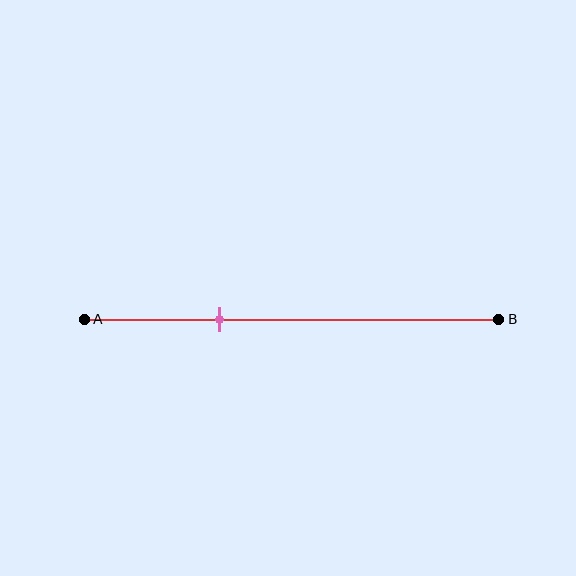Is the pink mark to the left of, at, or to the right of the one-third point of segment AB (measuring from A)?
The pink mark is approximately at the one-third point of segment AB.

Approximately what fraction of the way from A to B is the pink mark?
The pink mark is approximately 35% of the way from A to B.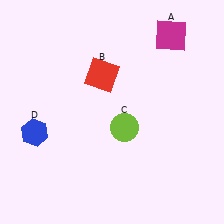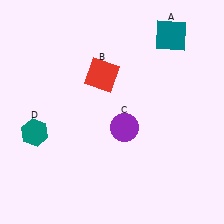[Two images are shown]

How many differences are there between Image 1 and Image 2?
There are 3 differences between the two images.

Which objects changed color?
A changed from magenta to teal. C changed from lime to purple. D changed from blue to teal.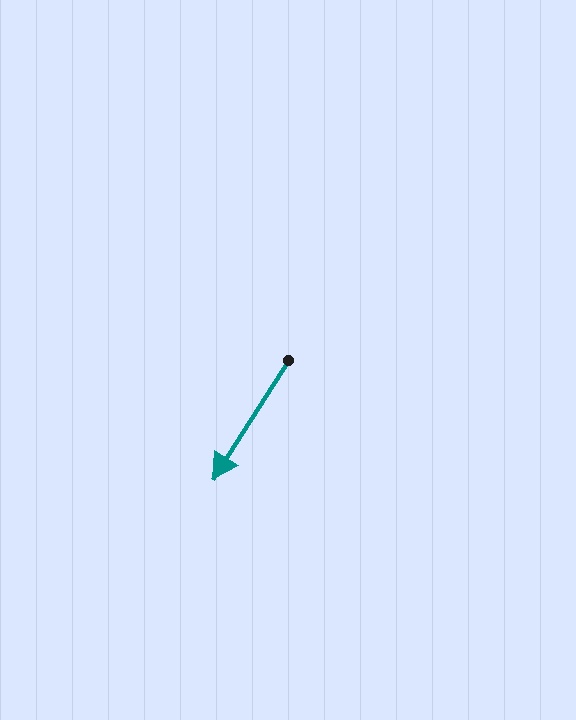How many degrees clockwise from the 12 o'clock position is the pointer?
Approximately 212 degrees.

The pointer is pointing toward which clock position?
Roughly 7 o'clock.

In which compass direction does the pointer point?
Southwest.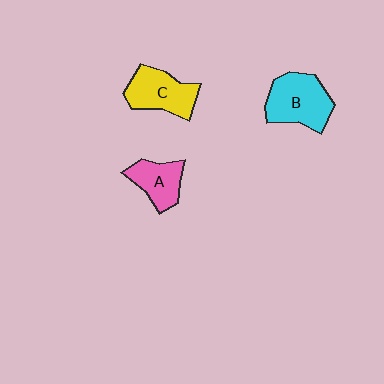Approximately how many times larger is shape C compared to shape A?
Approximately 1.3 times.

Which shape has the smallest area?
Shape A (pink).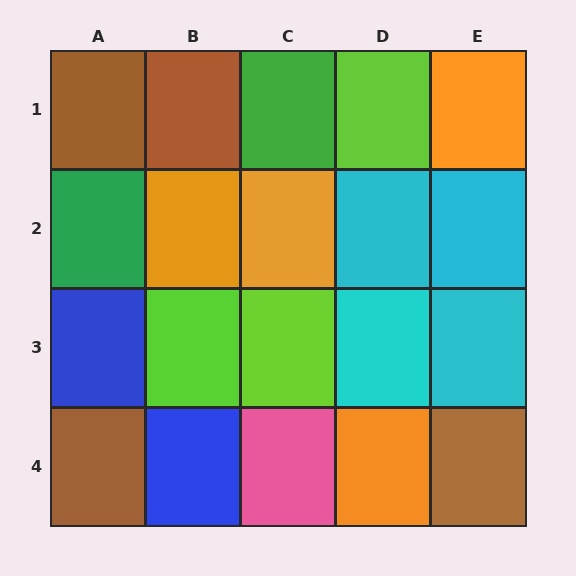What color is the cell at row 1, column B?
Brown.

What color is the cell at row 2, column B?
Orange.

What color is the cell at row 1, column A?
Brown.